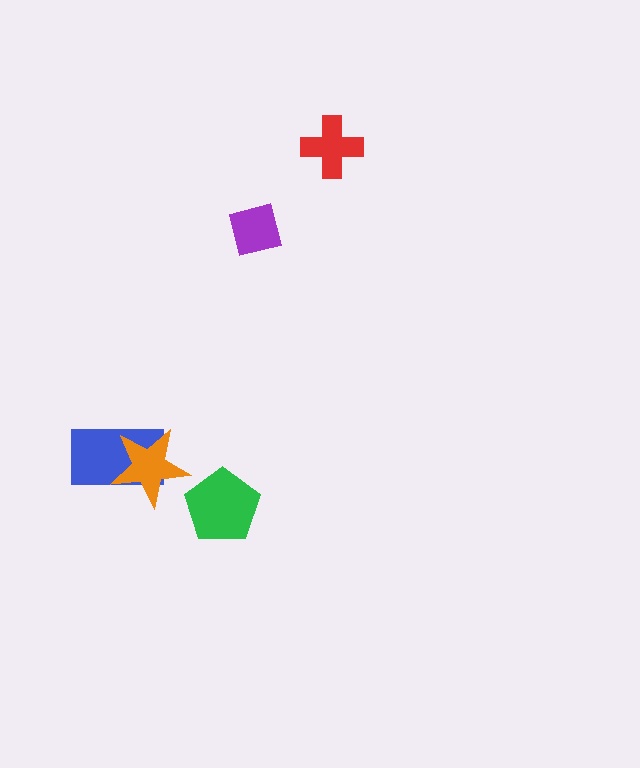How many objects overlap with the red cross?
0 objects overlap with the red cross.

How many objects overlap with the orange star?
1 object overlaps with the orange star.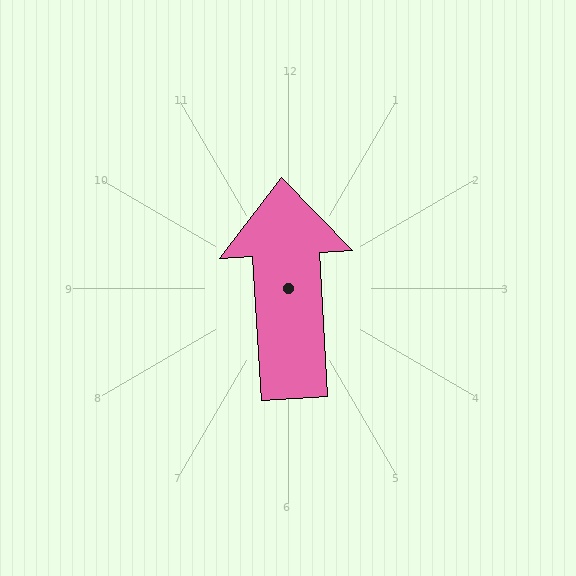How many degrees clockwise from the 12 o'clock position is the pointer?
Approximately 357 degrees.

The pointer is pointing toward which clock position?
Roughly 12 o'clock.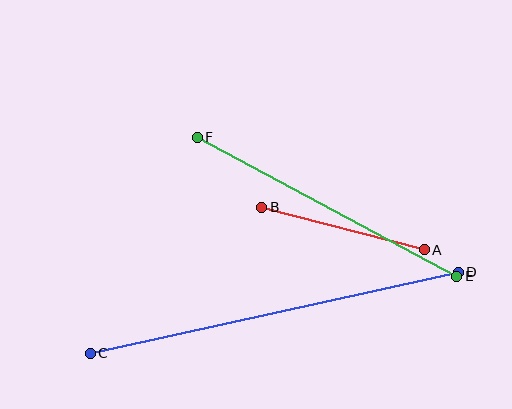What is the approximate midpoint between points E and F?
The midpoint is at approximately (327, 207) pixels.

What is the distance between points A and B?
The distance is approximately 168 pixels.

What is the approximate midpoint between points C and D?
The midpoint is at approximately (274, 313) pixels.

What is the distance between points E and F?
The distance is approximately 295 pixels.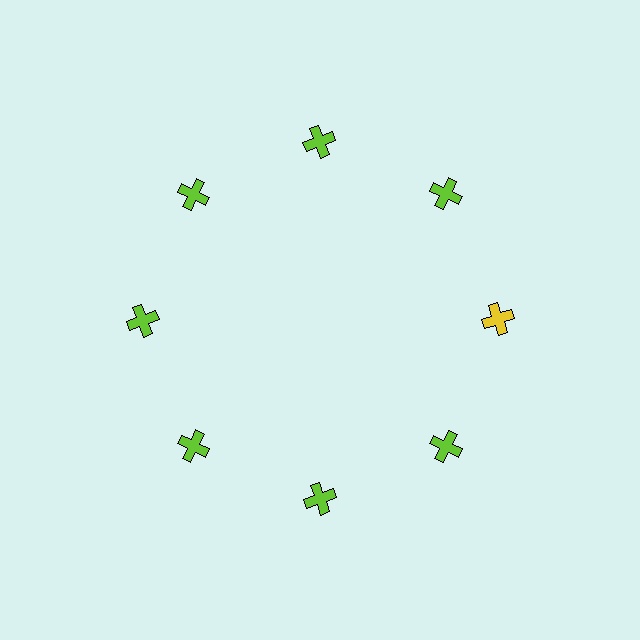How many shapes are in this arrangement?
There are 8 shapes arranged in a ring pattern.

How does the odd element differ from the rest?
It has a different color: yellow instead of lime.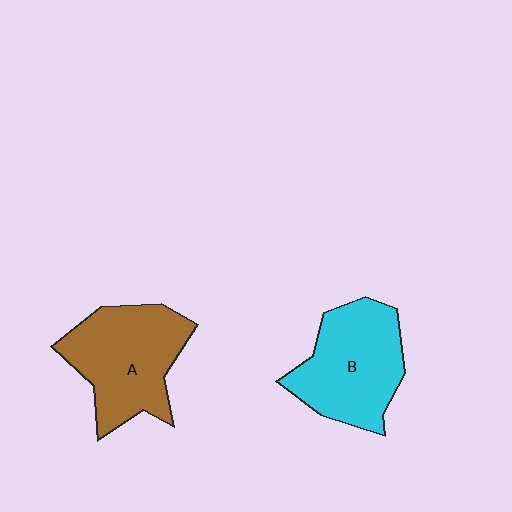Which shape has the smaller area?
Shape B (cyan).